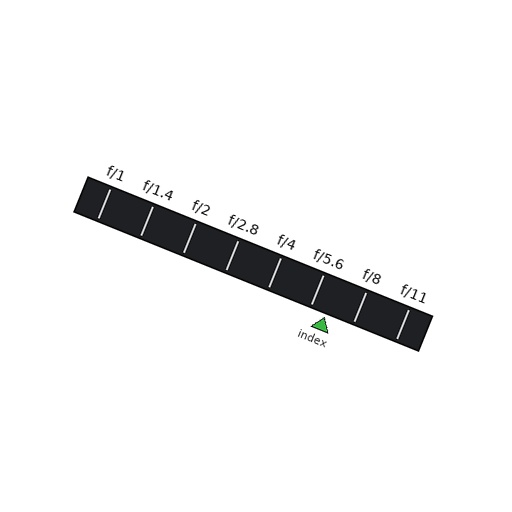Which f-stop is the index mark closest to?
The index mark is closest to f/5.6.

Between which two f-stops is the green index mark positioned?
The index mark is between f/5.6 and f/8.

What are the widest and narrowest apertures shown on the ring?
The widest aperture shown is f/1 and the narrowest is f/11.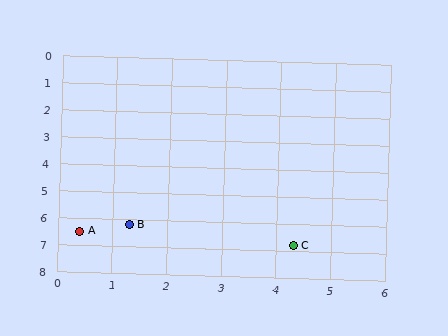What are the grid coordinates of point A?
Point A is at approximately (0.4, 6.5).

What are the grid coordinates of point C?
Point C is at approximately (4.3, 6.8).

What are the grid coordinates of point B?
Point B is at approximately (1.3, 6.2).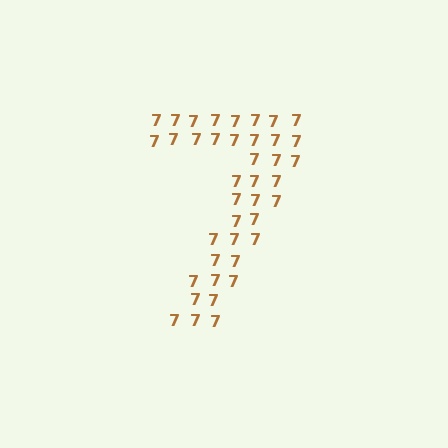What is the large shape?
The large shape is the digit 7.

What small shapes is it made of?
It is made of small digit 7's.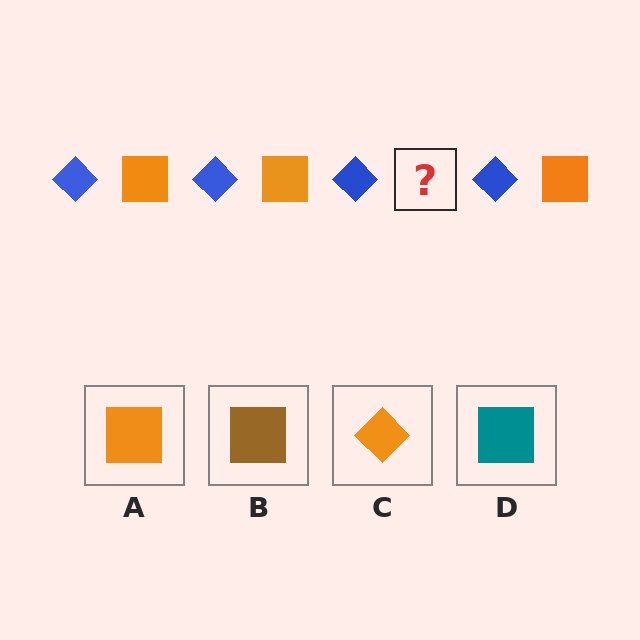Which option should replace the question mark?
Option A.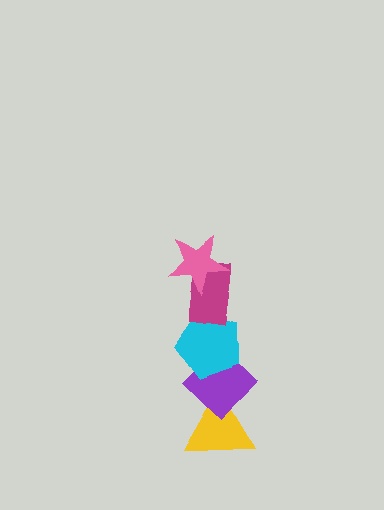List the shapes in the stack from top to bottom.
From top to bottom: the pink star, the magenta rectangle, the cyan pentagon, the purple diamond, the yellow triangle.